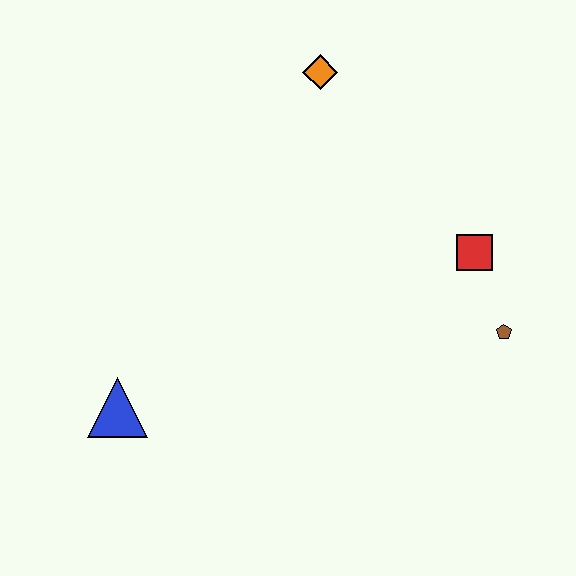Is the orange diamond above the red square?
Yes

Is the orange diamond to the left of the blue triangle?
No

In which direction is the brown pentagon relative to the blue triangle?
The brown pentagon is to the right of the blue triangle.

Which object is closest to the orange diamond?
The red square is closest to the orange diamond.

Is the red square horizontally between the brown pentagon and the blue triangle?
Yes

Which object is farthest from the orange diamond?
The blue triangle is farthest from the orange diamond.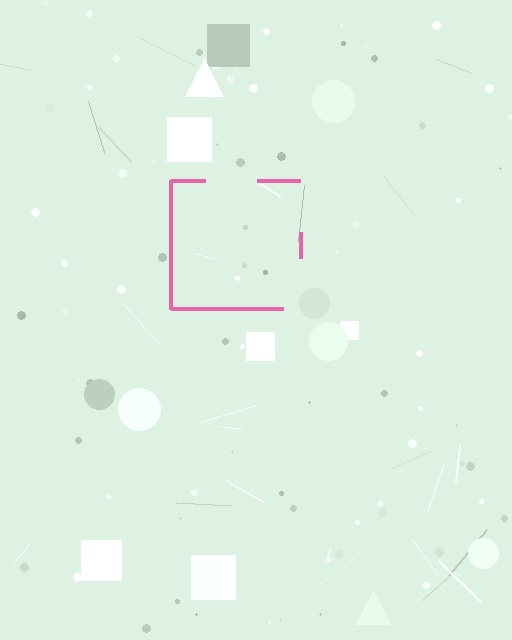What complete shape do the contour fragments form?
The contour fragments form a square.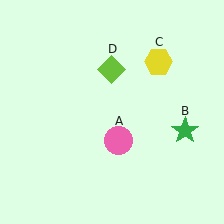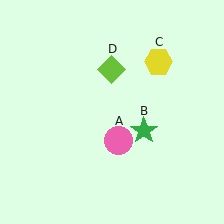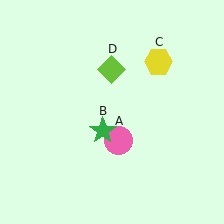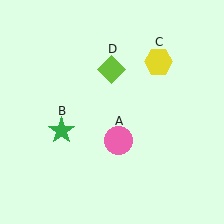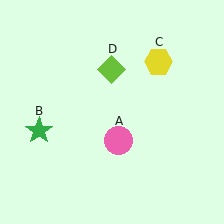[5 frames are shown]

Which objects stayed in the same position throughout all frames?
Pink circle (object A) and yellow hexagon (object C) and lime diamond (object D) remained stationary.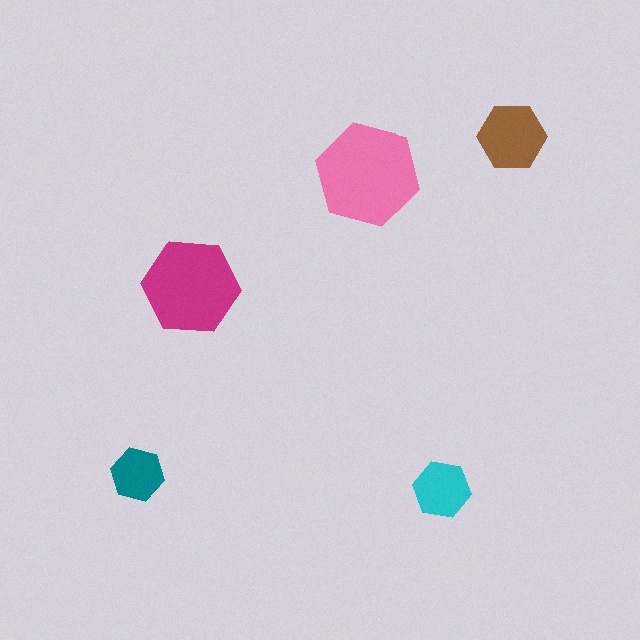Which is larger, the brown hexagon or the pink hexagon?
The pink one.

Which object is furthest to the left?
The teal hexagon is leftmost.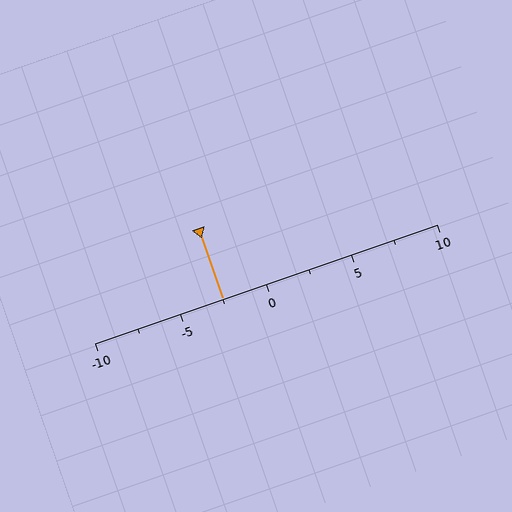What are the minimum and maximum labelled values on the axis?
The axis runs from -10 to 10.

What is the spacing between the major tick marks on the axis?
The major ticks are spaced 5 apart.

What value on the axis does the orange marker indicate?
The marker indicates approximately -2.5.